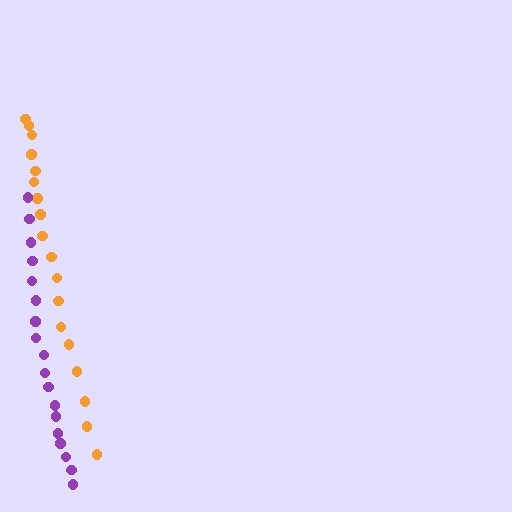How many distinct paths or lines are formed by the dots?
There are 2 distinct paths.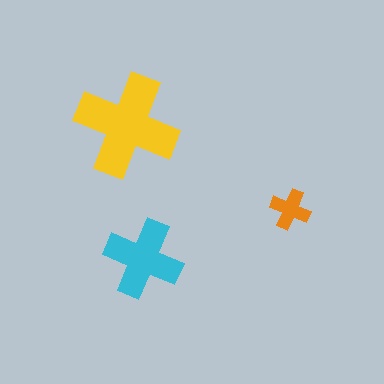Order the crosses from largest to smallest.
the yellow one, the cyan one, the orange one.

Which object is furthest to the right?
The orange cross is rightmost.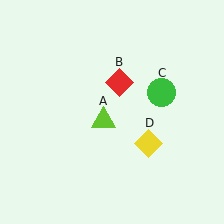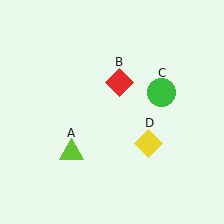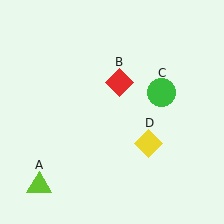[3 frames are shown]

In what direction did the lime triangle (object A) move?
The lime triangle (object A) moved down and to the left.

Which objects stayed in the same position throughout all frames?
Red diamond (object B) and green circle (object C) and yellow diamond (object D) remained stationary.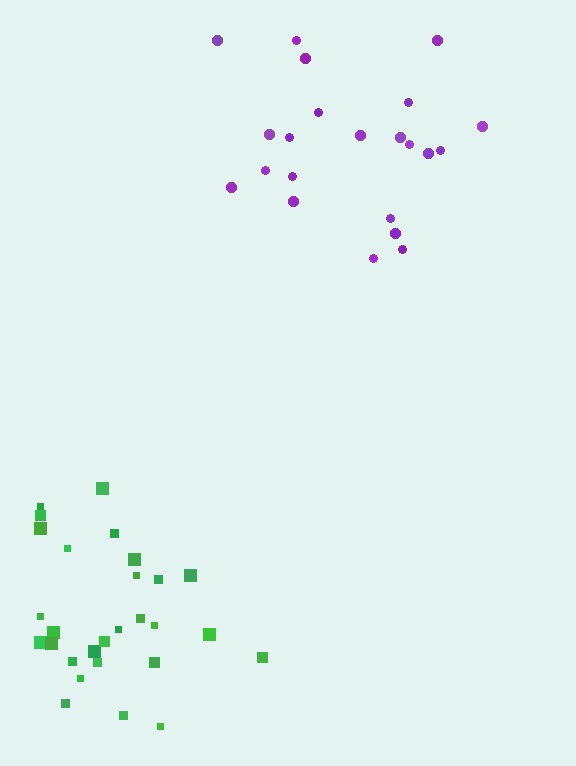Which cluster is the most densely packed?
Green.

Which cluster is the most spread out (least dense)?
Purple.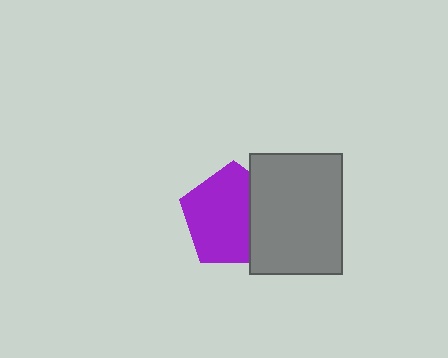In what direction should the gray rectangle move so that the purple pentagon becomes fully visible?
The gray rectangle should move right. That is the shortest direction to clear the overlap and leave the purple pentagon fully visible.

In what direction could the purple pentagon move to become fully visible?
The purple pentagon could move left. That would shift it out from behind the gray rectangle entirely.